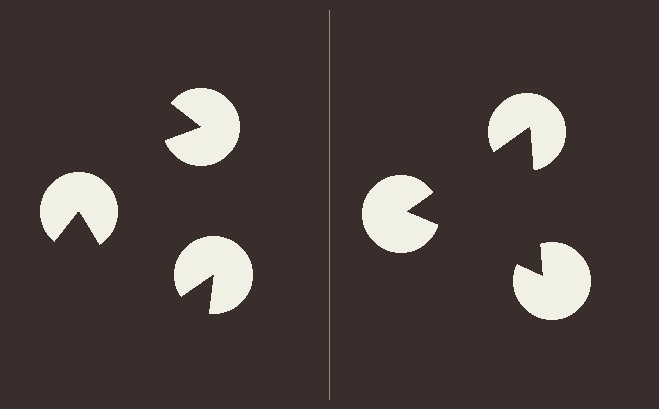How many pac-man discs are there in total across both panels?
6 — 3 on each side.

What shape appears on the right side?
An illusory triangle.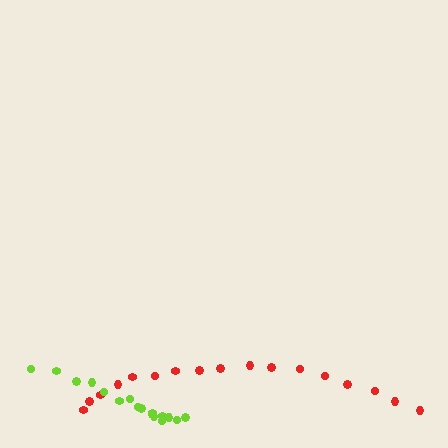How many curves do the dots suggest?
There are 2 distinct paths.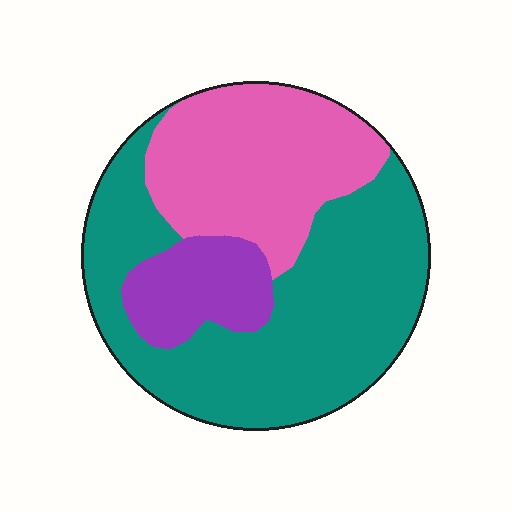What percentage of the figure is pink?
Pink covers 32% of the figure.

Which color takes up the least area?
Purple, at roughly 15%.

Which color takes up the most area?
Teal, at roughly 55%.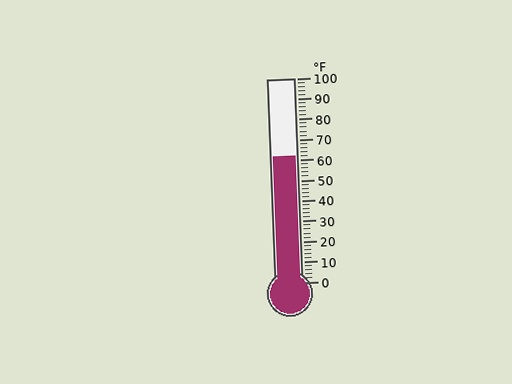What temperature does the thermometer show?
The thermometer shows approximately 62°F.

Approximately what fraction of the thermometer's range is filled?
The thermometer is filled to approximately 60% of its range.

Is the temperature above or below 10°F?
The temperature is above 10°F.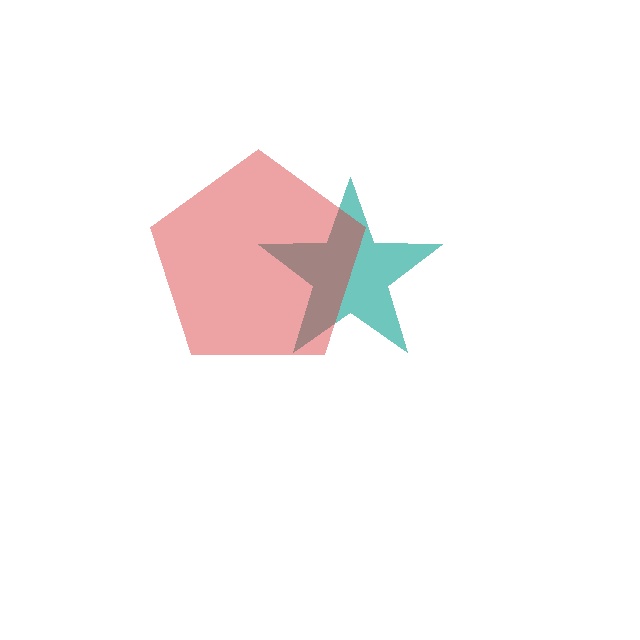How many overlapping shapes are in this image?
There are 2 overlapping shapes in the image.